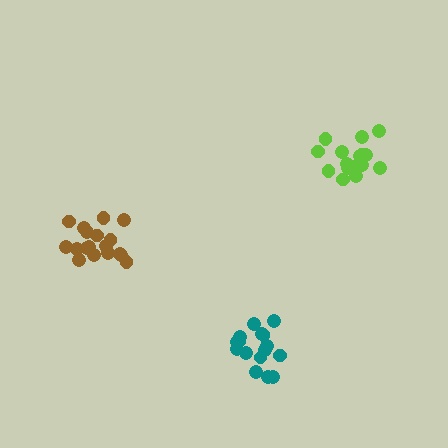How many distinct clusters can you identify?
There are 3 distinct clusters.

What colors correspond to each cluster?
The clusters are colored: teal, lime, brown.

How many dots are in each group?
Group 1: 16 dots, Group 2: 16 dots, Group 3: 18 dots (50 total).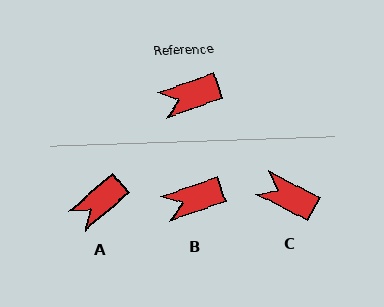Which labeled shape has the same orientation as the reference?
B.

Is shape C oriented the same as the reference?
No, it is off by about 47 degrees.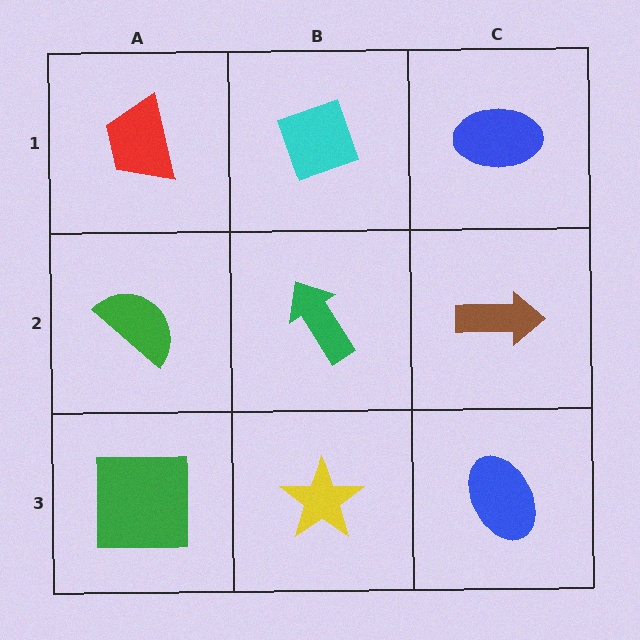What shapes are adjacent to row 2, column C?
A blue ellipse (row 1, column C), a blue ellipse (row 3, column C), a green arrow (row 2, column B).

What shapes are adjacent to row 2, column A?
A red trapezoid (row 1, column A), a green square (row 3, column A), a green arrow (row 2, column B).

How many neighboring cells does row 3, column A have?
2.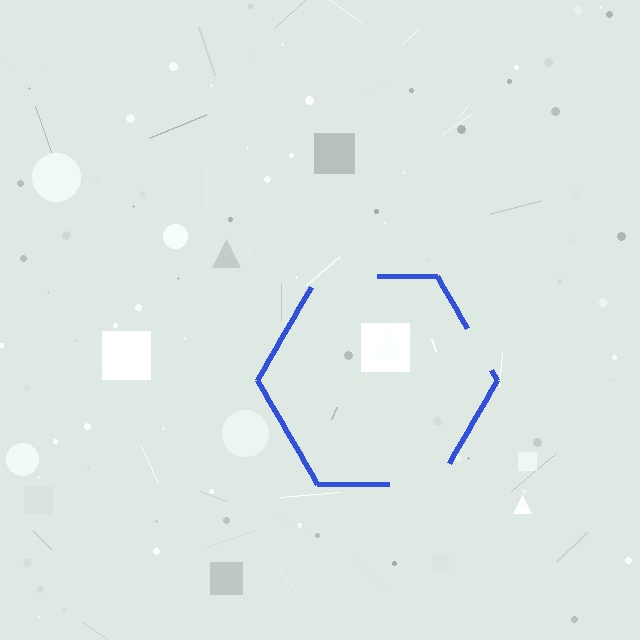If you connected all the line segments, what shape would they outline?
They would outline a hexagon.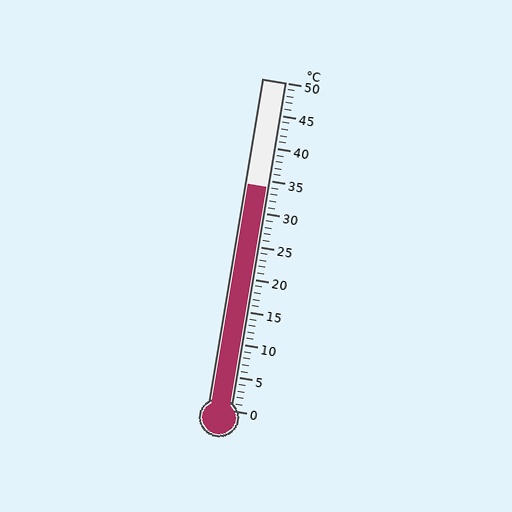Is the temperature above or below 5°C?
The temperature is above 5°C.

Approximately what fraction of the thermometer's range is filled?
The thermometer is filled to approximately 70% of its range.